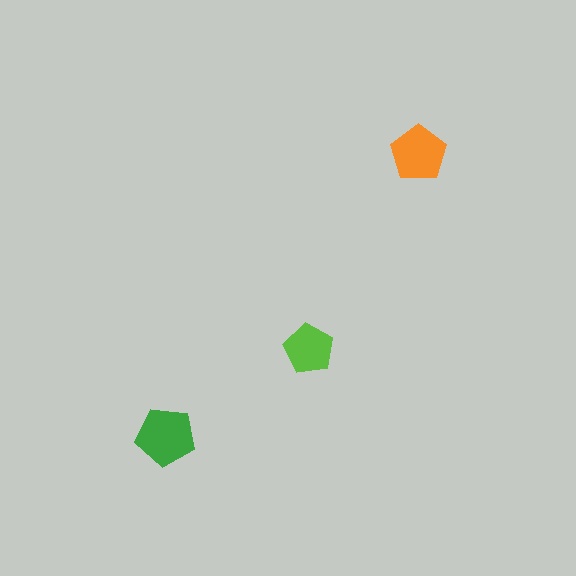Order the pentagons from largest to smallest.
the green one, the orange one, the lime one.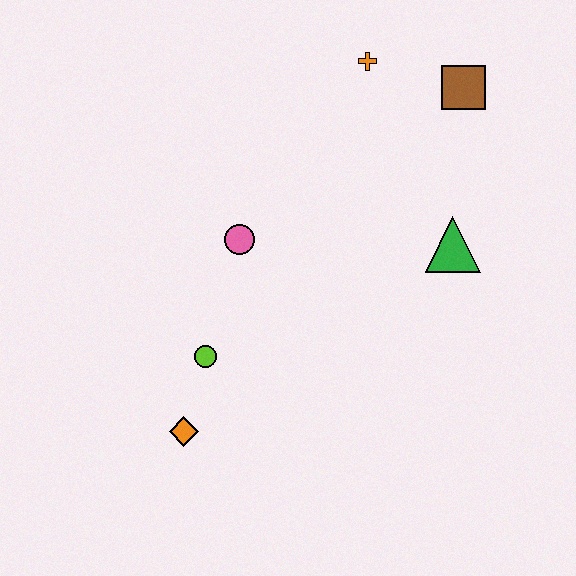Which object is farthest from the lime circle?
The brown square is farthest from the lime circle.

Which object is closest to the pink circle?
The lime circle is closest to the pink circle.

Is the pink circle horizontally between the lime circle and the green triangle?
Yes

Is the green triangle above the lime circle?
Yes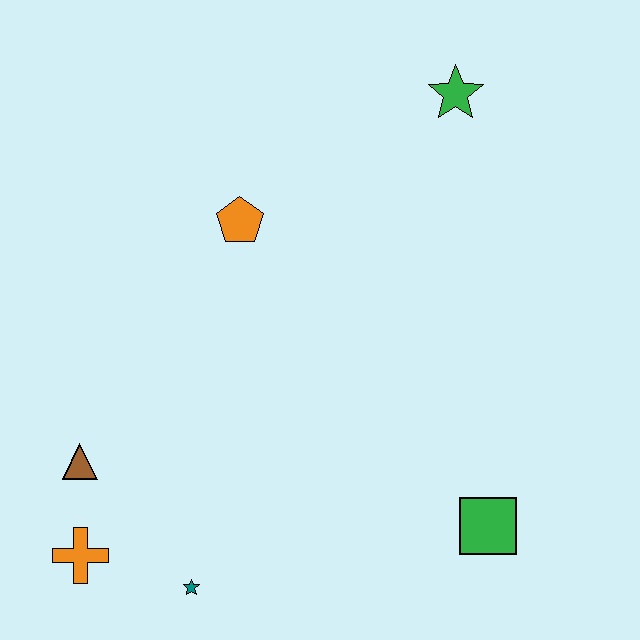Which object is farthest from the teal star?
The green star is farthest from the teal star.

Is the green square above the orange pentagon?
No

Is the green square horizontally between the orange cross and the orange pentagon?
No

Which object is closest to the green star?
The orange pentagon is closest to the green star.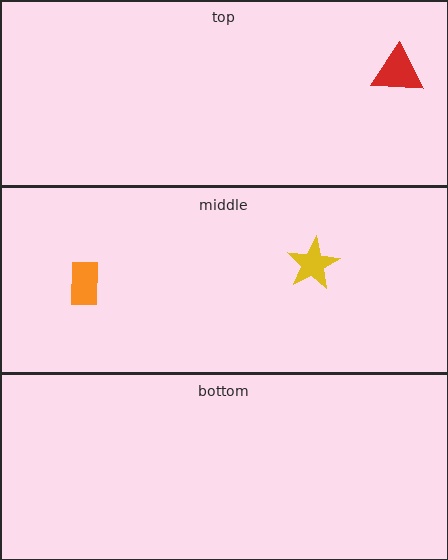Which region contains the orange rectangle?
The middle region.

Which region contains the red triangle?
The top region.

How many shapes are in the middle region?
2.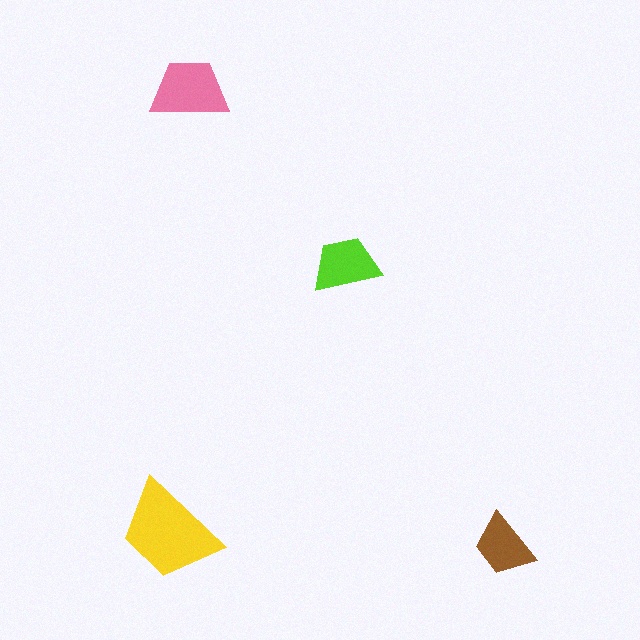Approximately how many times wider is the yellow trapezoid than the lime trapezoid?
About 1.5 times wider.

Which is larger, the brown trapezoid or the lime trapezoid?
The lime one.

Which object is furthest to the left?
The yellow trapezoid is leftmost.